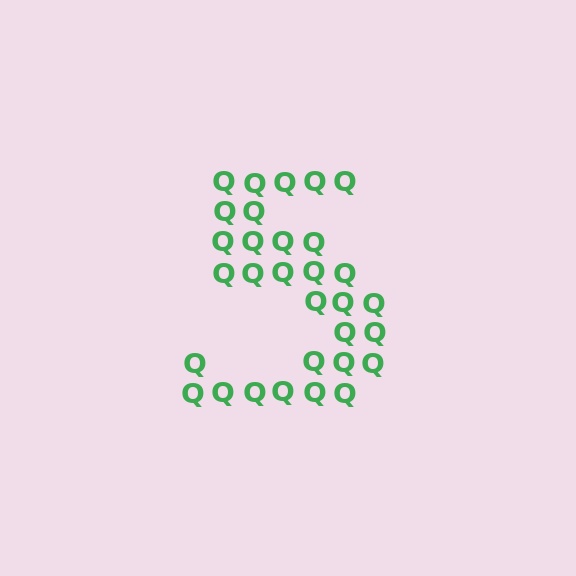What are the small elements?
The small elements are letter Q's.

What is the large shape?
The large shape is the digit 5.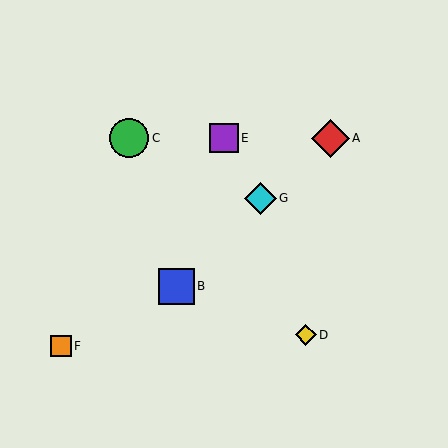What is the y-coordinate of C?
Object C is at y≈138.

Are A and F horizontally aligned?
No, A is at y≈138 and F is at y≈346.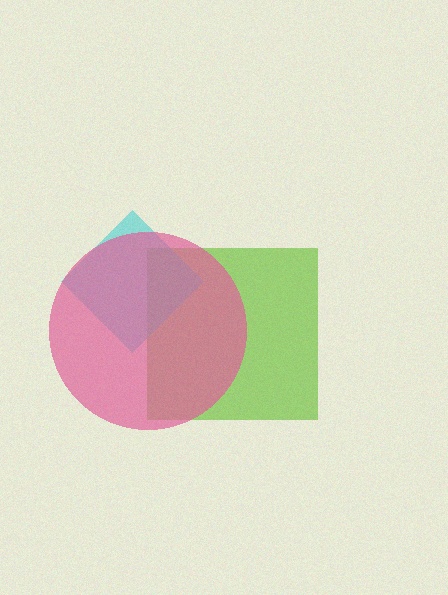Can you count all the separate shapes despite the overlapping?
Yes, there are 3 separate shapes.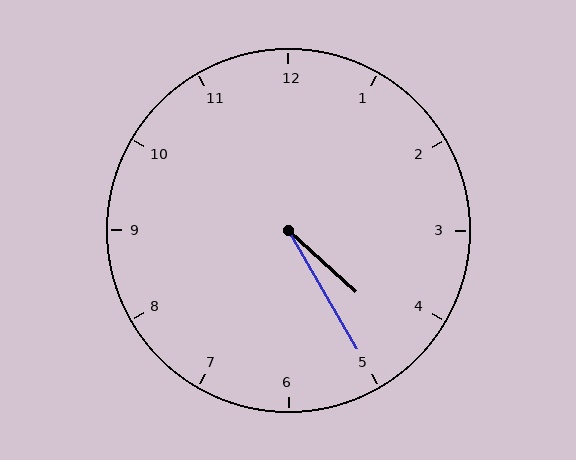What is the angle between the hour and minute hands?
Approximately 18 degrees.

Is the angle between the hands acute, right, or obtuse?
It is acute.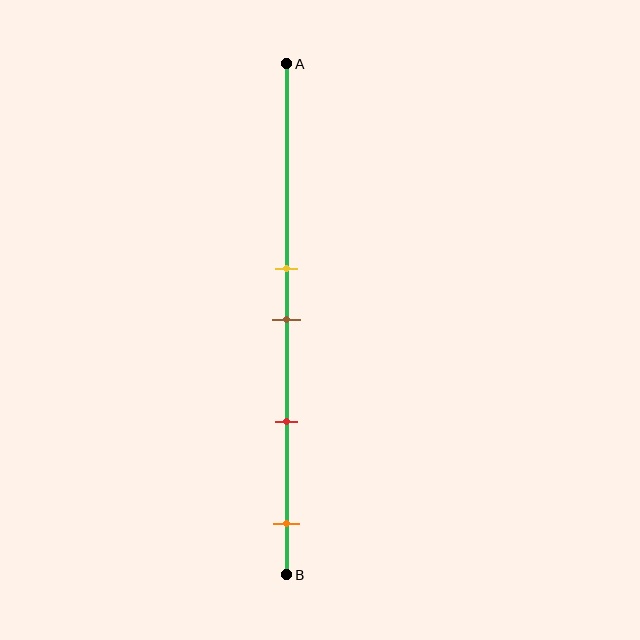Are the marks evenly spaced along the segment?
No, the marks are not evenly spaced.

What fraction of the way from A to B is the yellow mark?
The yellow mark is approximately 40% (0.4) of the way from A to B.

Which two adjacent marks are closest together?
The yellow and brown marks are the closest adjacent pair.